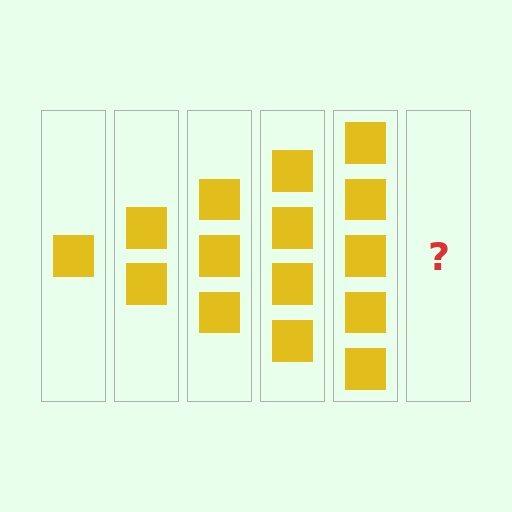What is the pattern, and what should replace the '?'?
The pattern is that each step adds one more square. The '?' should be 6 squares.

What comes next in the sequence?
The next element should be 6 squares.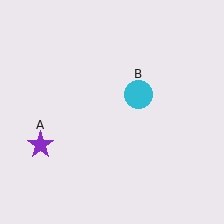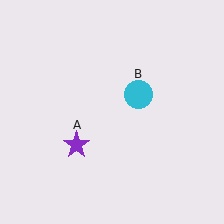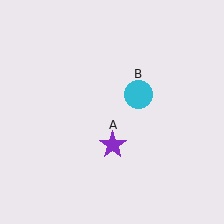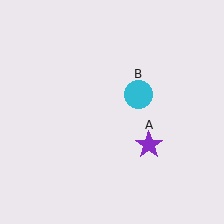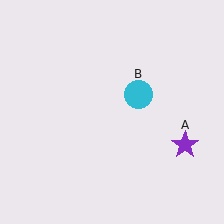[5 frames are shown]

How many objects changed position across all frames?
1 object changed position: purple star (object A).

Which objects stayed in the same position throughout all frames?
Cyan circle (object B) remained stationary.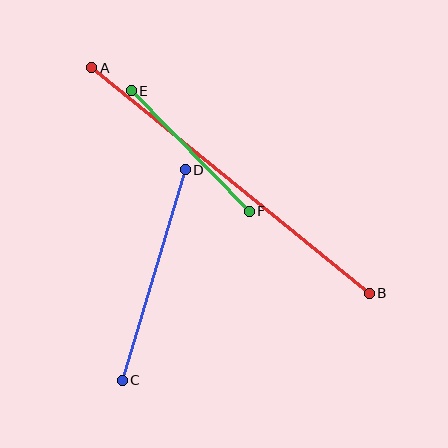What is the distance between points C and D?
The distance is approximately 220 pixels.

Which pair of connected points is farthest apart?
Points A and B are farthest apart.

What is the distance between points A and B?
The distance is approximately 358 pixels.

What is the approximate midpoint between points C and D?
The midpoint is at approximately (154, 275) pixels.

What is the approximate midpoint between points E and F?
The midpoint is at approximately (190, 151) pixels.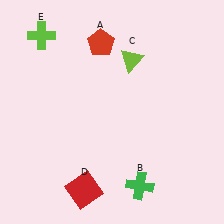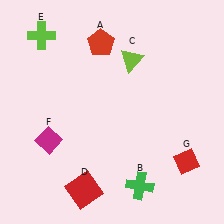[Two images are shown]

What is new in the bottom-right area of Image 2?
A red diamond (G) was added in the bottom-right area of Image 2.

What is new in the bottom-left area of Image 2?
A magenta diamond (F) was added in the bottom-left area of Image 2.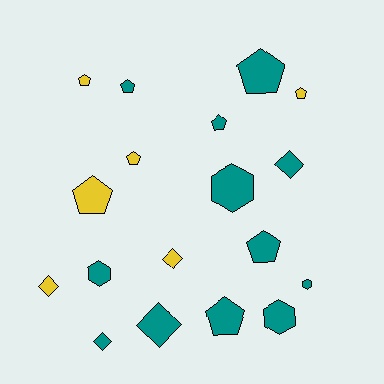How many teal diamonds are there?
There are 3 teal diamonds.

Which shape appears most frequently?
Pentagon, with 9 objects.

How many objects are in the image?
There are 18 objects.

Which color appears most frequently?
Teal, with 12 objects.